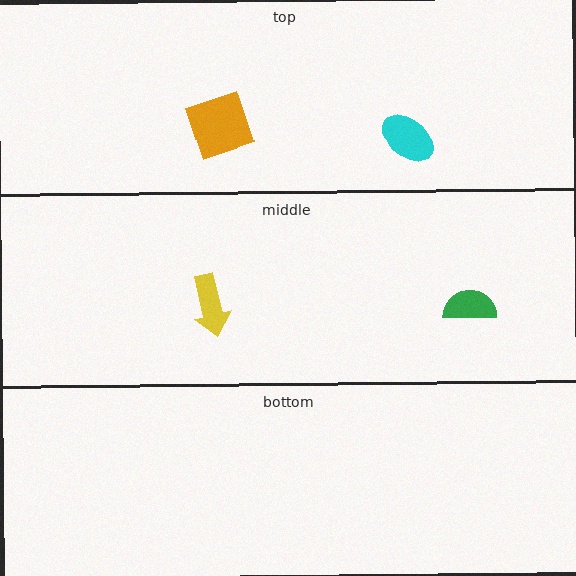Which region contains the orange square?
The top region.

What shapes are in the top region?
The orange square, the cyan ellipse.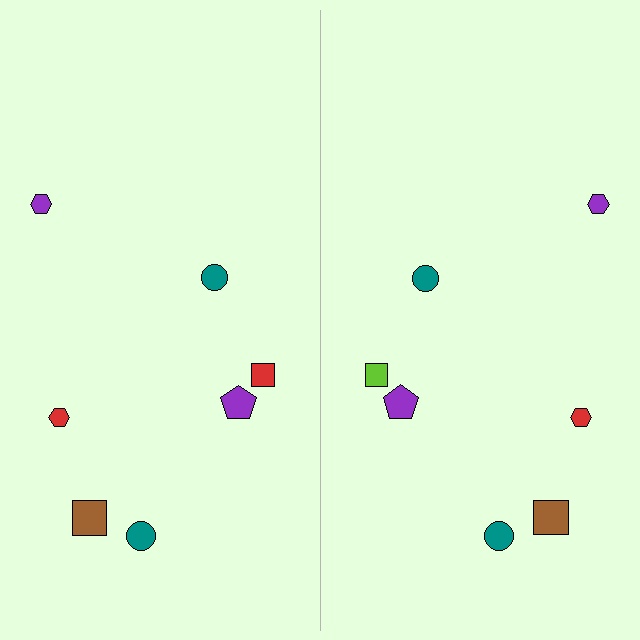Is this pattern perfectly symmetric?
No, the pattern is not perfectly symmetric. The lime square on the right side breaks the symmetry — its mirror counterpart is red.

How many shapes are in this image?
There are 14 shapes in this image.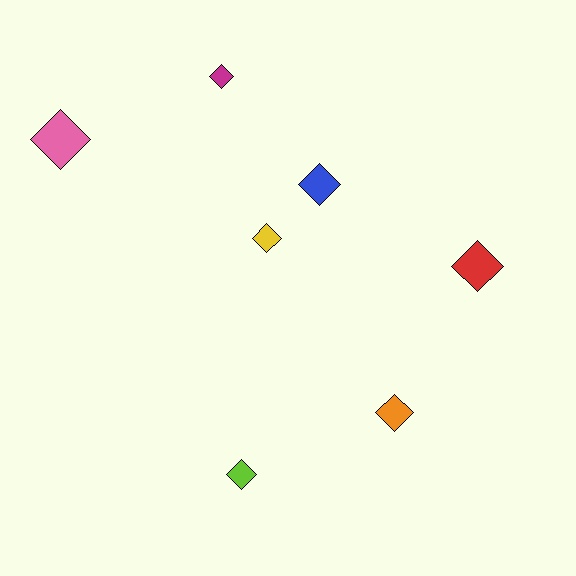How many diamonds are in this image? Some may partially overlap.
There are 7 diamonds.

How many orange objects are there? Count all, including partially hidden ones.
There is 1 orange object.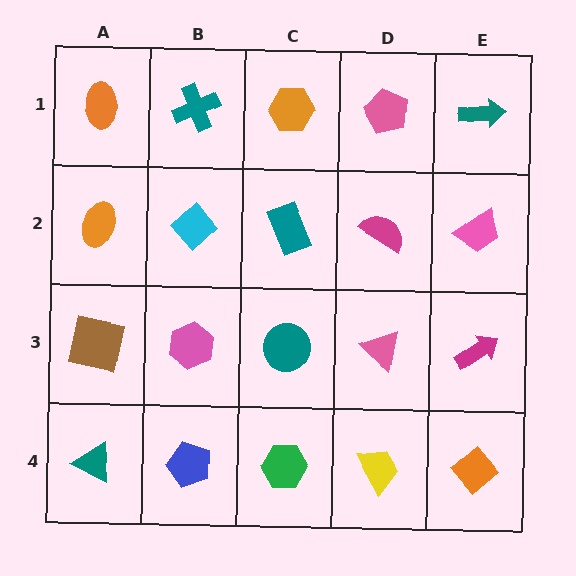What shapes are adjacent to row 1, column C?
A teal rectangle (row 2, column C), a teal cross (row 1, column B), a pink pentagon (row 1, column D).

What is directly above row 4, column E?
A magenta arrow.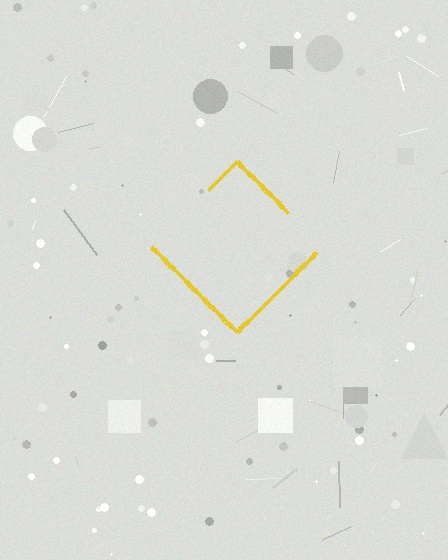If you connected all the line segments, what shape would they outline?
They would outline a diamond.